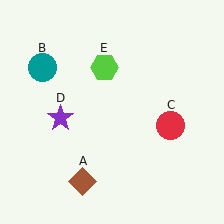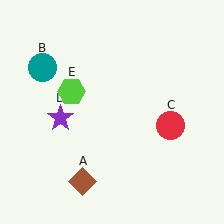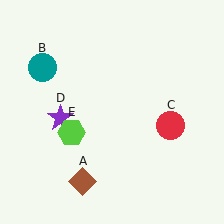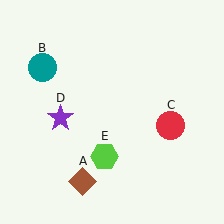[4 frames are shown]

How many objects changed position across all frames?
1 object changed position: lime hexagon (object E).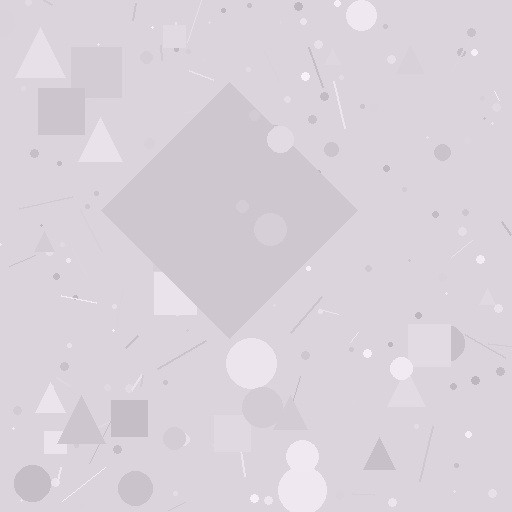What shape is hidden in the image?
A diamond is hidden in the image.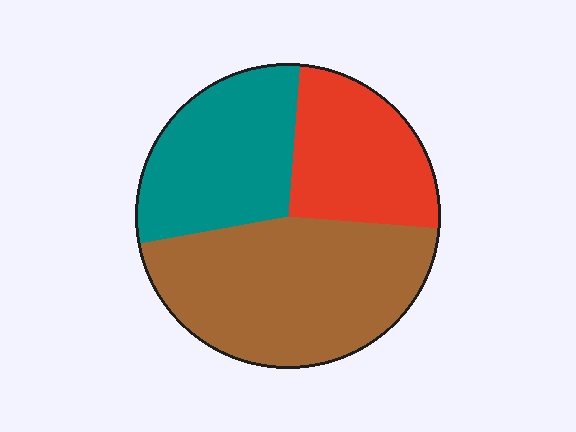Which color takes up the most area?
Brown, at roughly 45%.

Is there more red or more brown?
Brown.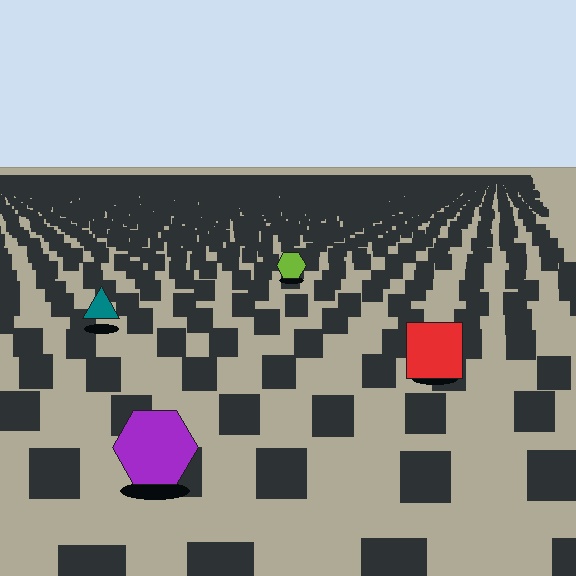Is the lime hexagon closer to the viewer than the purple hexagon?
No. The purple hexagon is closer — you can tell from the texture gradient: the ground texture is coarser near it.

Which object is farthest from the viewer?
The lime hexagon is farthest from the viewer. It appears smaller and the ground texture around it is denser.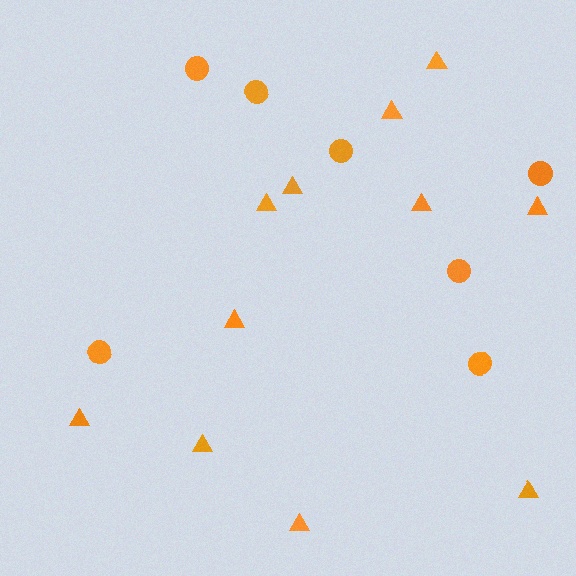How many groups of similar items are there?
There are 2 groups: one group of circles (7) and one group of triangles (11).